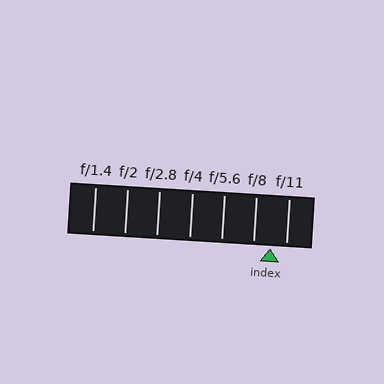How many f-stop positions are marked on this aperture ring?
There are 7 f-stop positions marked.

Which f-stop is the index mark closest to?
The index mark is closest to f/11.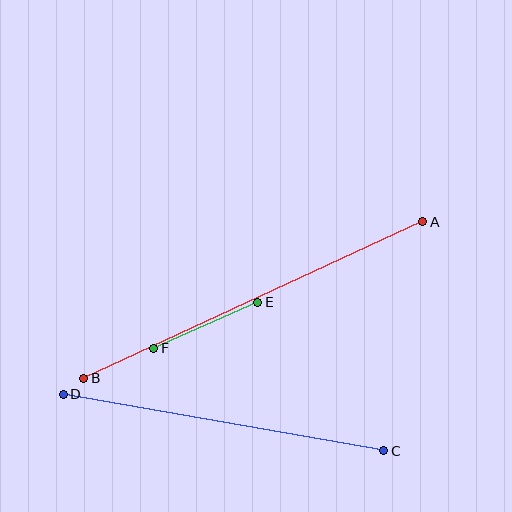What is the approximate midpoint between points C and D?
The midpoint is at approximately (224, 423) pixels.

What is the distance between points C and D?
The distance is approximately 326 pixels.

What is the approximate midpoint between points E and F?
The midpoint is at approximately (206, 325) pixels.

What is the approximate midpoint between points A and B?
The midpoint is at approximately (253, 300) pixels.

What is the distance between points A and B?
The distance is approximately 373 pixels.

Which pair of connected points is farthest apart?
Points A and B are farthest apart.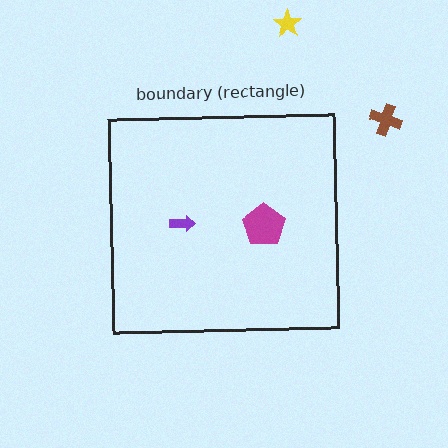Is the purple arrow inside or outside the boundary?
Inside.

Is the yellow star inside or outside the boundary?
Outside.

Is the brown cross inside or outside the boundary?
Outside.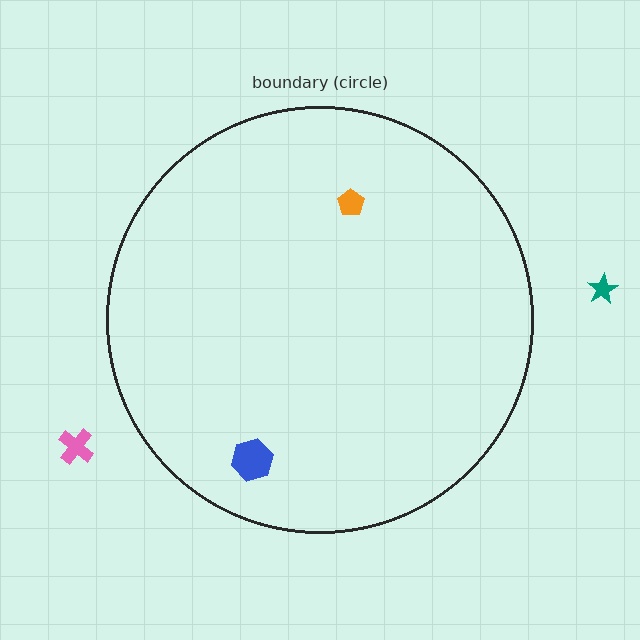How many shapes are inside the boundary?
2 inside, 2 outside.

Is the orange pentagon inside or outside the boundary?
Inside.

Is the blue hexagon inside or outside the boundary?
Inside.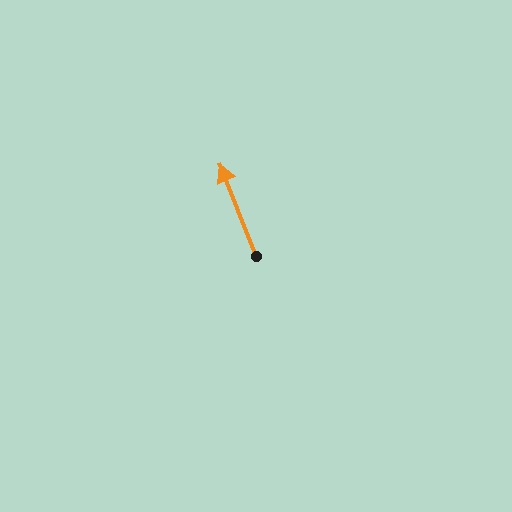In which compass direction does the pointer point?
North.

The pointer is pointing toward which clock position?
Roughly 11 o'clock.